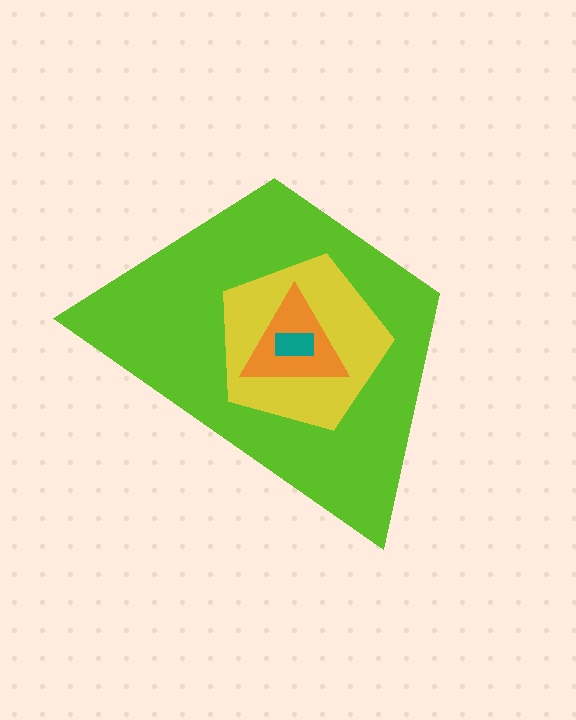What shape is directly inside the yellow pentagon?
The orange triangle.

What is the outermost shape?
The lime trapezoid.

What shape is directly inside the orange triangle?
The teal rectangle.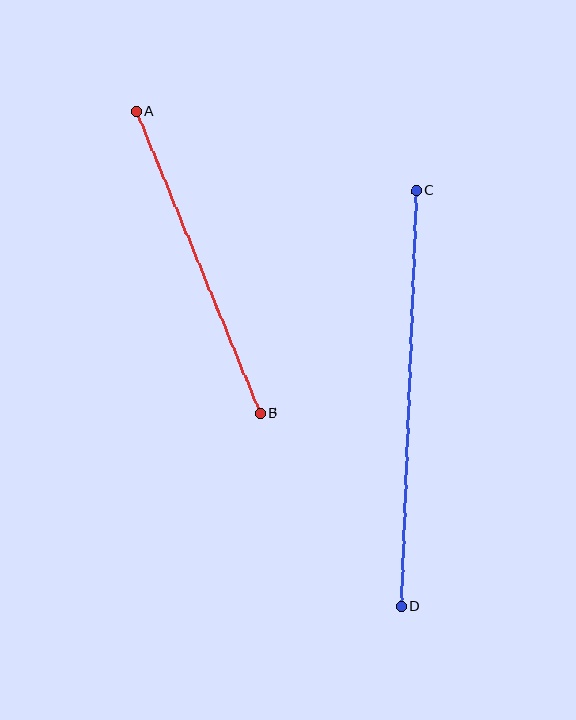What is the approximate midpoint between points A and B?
The midpoint is at approximately (198, 262) pixels.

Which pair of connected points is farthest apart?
Points C and D are farthest apart.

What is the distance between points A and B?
The distance is approximately 326 pixels.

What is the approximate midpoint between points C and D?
The midpoint is at approximately (409, 398) pixels.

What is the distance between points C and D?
The distance is approximately 416 pixels.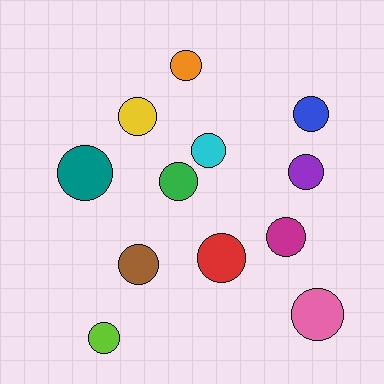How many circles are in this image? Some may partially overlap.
There are 12 circles.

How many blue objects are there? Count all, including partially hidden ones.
There is 1 blue object.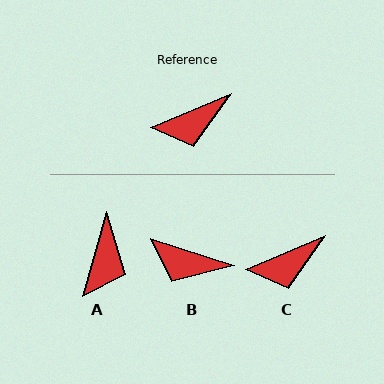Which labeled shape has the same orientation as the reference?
C.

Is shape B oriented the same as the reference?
No, it is off by about 41 degrees.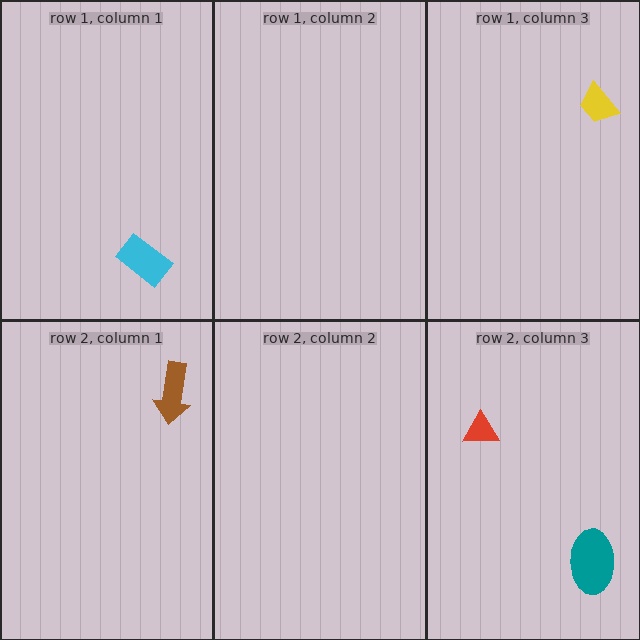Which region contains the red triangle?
The row 2, column 3 region.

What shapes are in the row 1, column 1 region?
The cyan rectangle.